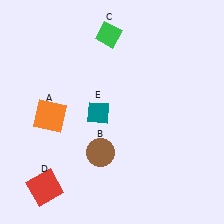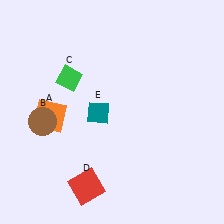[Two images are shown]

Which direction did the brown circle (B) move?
The brown circle (B) moved left.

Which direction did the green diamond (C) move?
The green diamond (C) moved down.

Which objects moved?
The objects that moved are: the brown circle (B), the green diamond (C), the red square (D).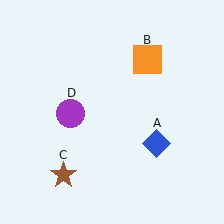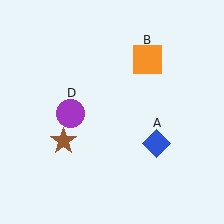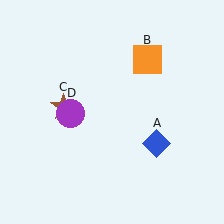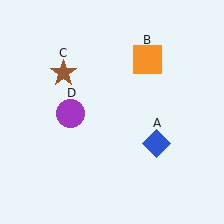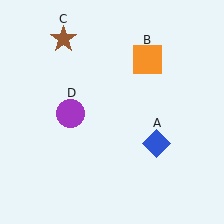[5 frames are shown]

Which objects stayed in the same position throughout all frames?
Blue diamond (object A) and orange square (object B) and purple circle (object D) remained stationary.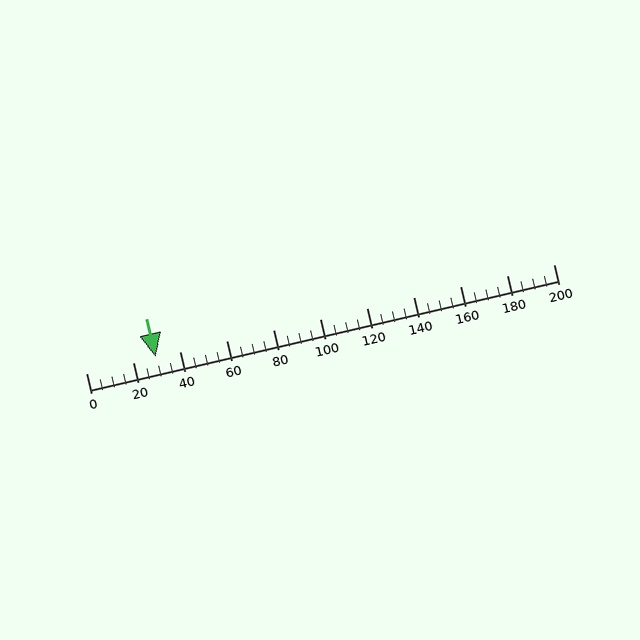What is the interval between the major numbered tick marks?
The major tick marks are spaced 20 units apart.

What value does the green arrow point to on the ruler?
The green arrow points to approximately 30.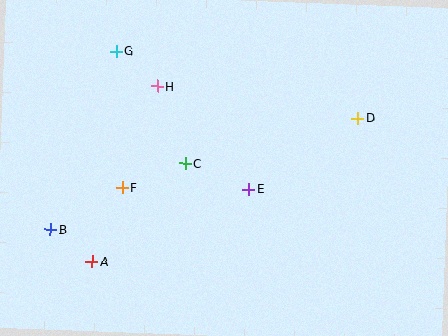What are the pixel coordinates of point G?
Point G is at (116, 51).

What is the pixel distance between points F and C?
The distance between F and C is 67 pixels.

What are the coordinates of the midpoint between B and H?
The midpoint between B and H is at (104, 158).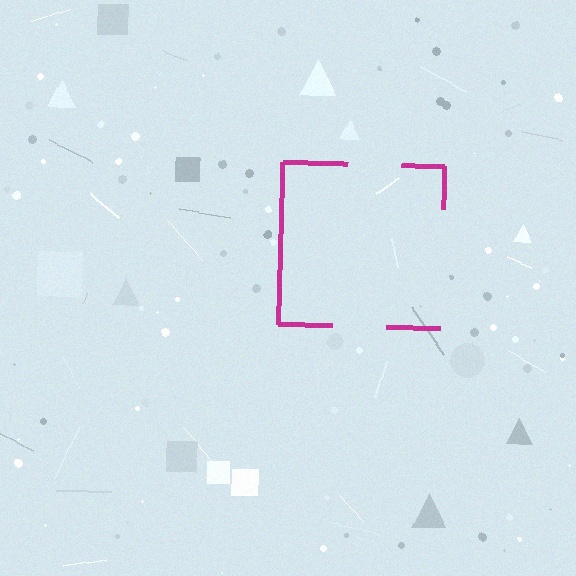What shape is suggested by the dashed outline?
The dashed outline suggests a square.